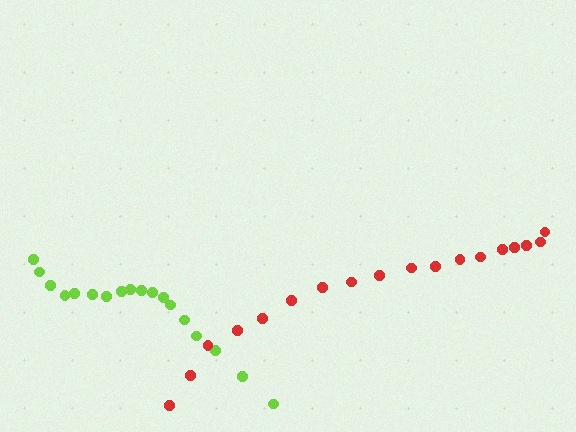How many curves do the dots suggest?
There are 2 distinct paths.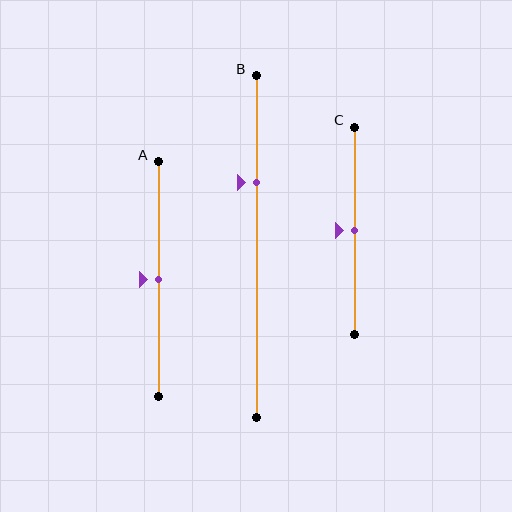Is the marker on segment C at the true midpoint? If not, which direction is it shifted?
Yes, the marker on segment C is at the true midpoint.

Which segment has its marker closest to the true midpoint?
Segment A has its marker closest to the true midpoint.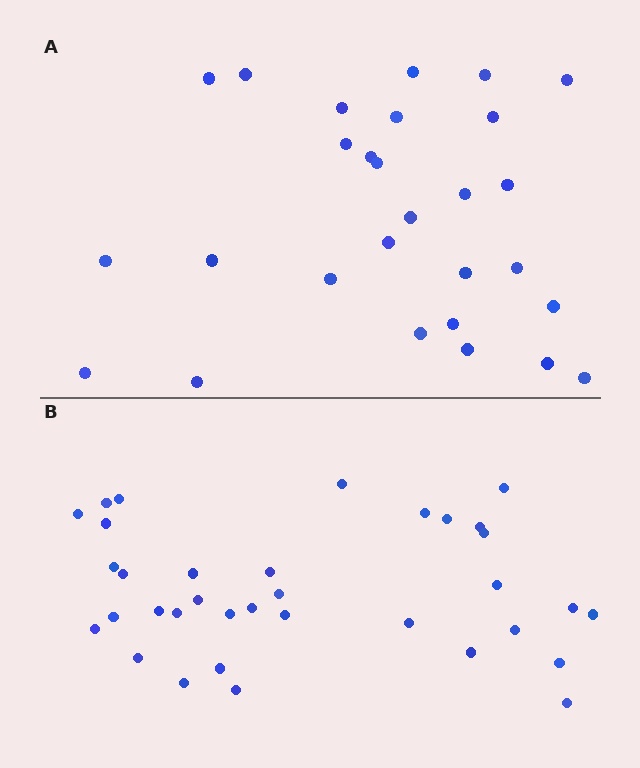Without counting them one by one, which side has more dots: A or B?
Region B (the bottom region) has more dots.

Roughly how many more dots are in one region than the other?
Region B has roughly 8 or so more dots than region A.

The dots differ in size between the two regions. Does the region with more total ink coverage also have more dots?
No. Region A has more total ink coverage because its dots are larger, but region B actually contains more individual dots. Total area can be misleading — the number of items is what matters here.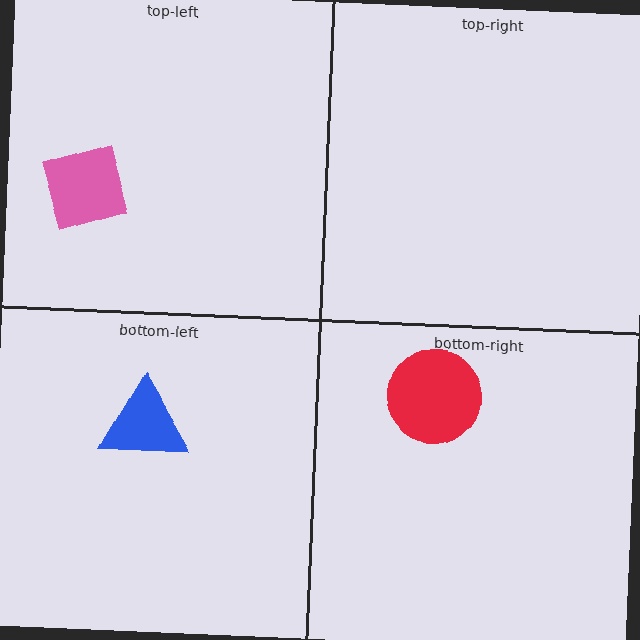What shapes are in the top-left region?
The pink diamond.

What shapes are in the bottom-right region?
The red circle.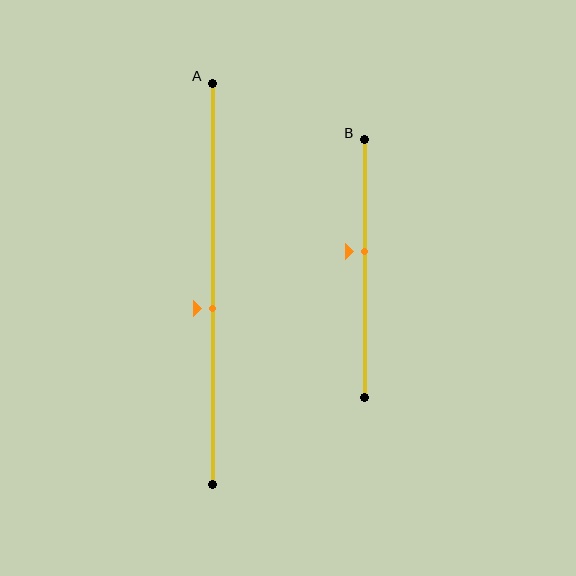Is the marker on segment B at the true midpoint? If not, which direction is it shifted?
No, the marker on segment B is shifted upward by about 7% of the segment length.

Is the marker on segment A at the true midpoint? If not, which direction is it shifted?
No, the marker on segment A is shifted downward by about 6% of the segment length.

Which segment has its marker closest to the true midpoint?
Segment A has its marker closest to the true midpoint.